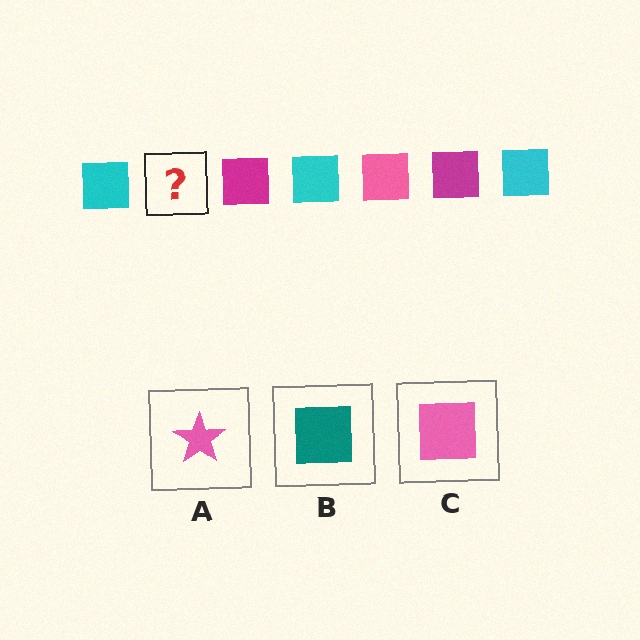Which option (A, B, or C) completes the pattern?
C.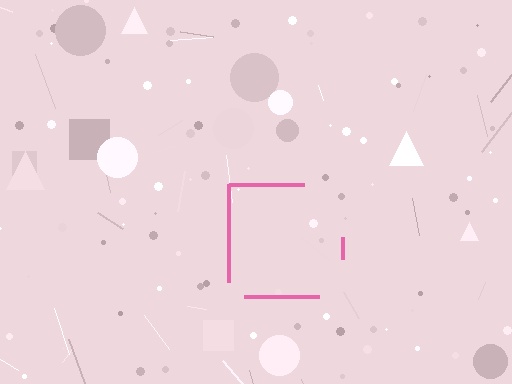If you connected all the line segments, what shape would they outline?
They would outline a square.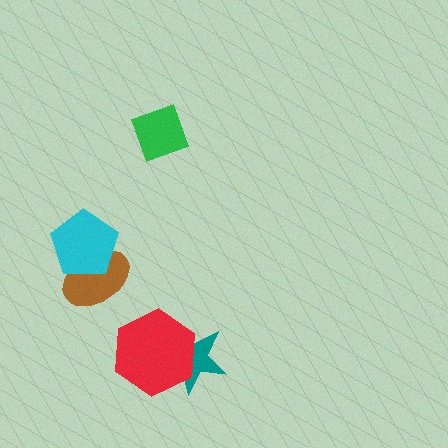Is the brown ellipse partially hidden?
Yes, it is partially covered by another shape.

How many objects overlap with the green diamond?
0 objects overlap with the green diamond.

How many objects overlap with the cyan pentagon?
1 object overlaps with the cyan pentagon.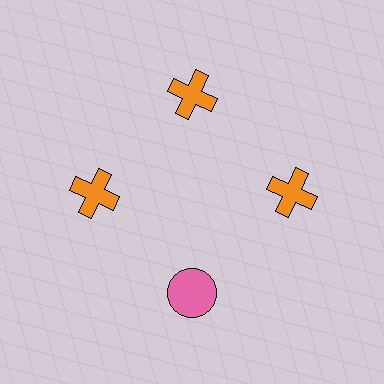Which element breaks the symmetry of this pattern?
The pink circle at roughly the 6 o'clock position breaks the symmetry. All other shapes are orange crosses.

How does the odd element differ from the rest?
It differs in both color (pink instead of orange) and shape (circle instead of cross).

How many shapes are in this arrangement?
There are 4 shapes arranged in a ring pattern.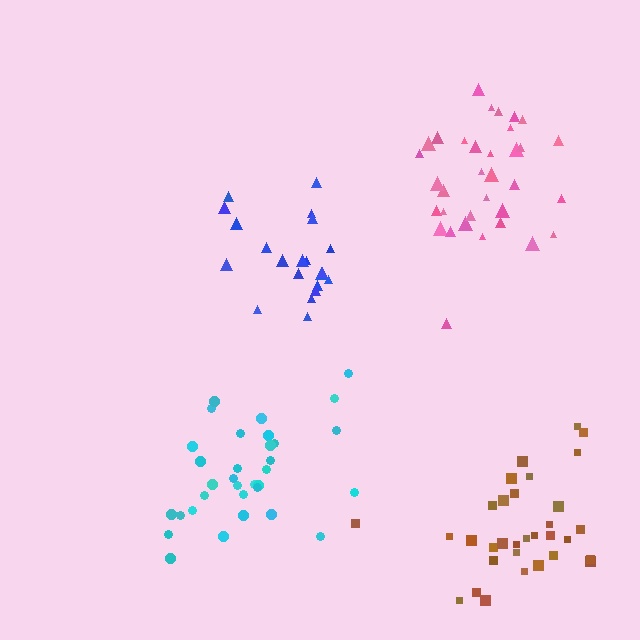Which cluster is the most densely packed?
Blue.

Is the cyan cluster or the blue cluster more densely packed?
Blue.